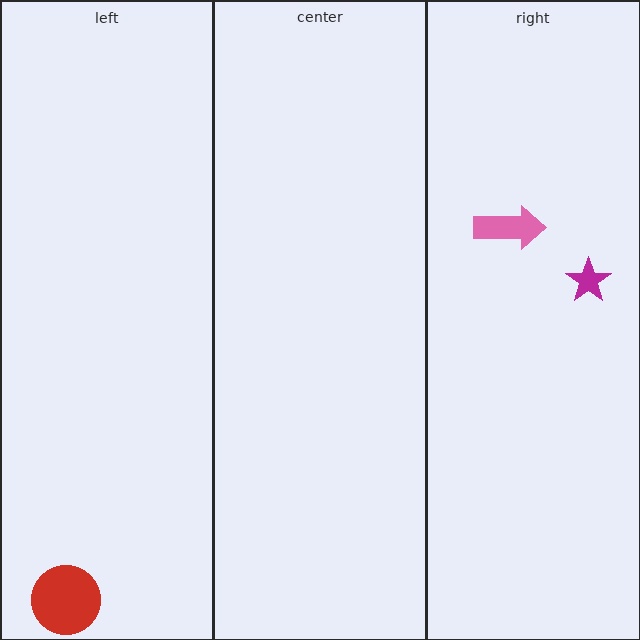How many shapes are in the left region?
1.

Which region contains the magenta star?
The right region.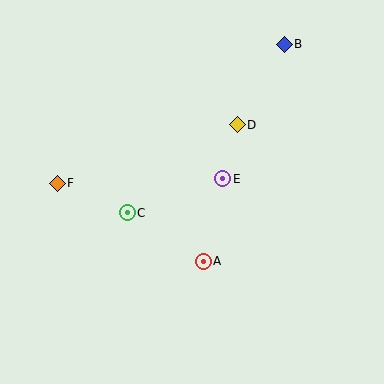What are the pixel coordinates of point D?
Point D is at (237, 125).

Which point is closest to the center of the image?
Point E at (223, 179) is closest to the center.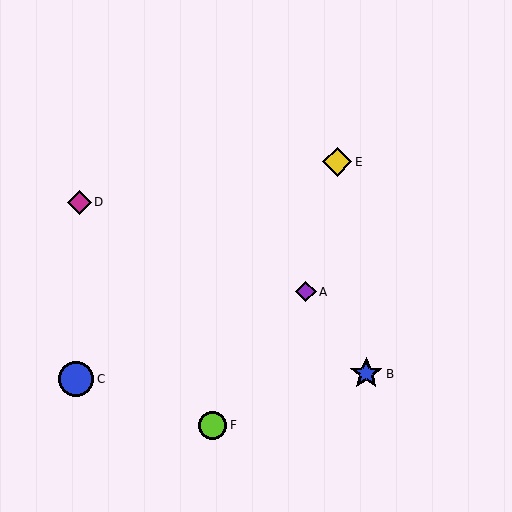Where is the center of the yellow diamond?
The center of the yellow diamond is at (337, 162).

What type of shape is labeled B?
Shape B is a blue star.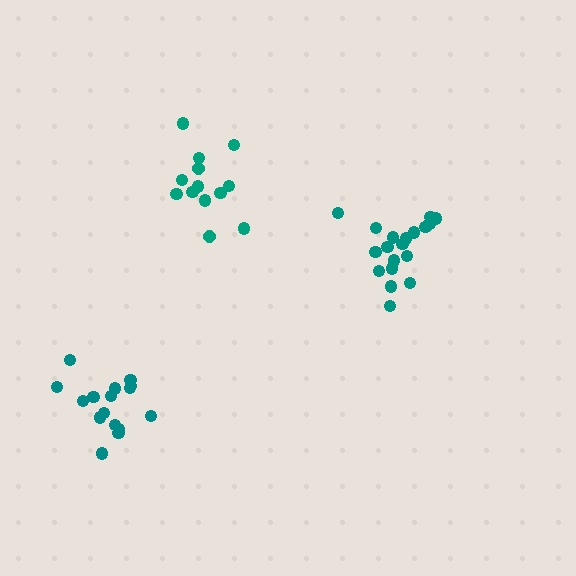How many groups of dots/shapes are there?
There are 3 groups.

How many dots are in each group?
Group 1: 19 dots, Group 2: 13 dots, Group 3: 16 dots (48 total).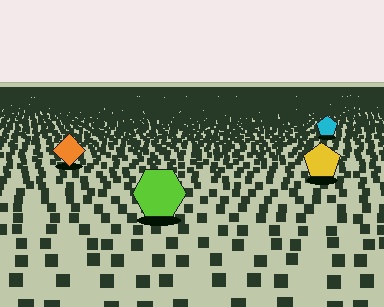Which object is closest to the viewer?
The lime hexagon is closest. The texture marks near it are larger and more spread out.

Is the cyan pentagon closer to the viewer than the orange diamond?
No. The orange diamond is closer — you can tell from the texture gradient: the ground texture is coarser near it.